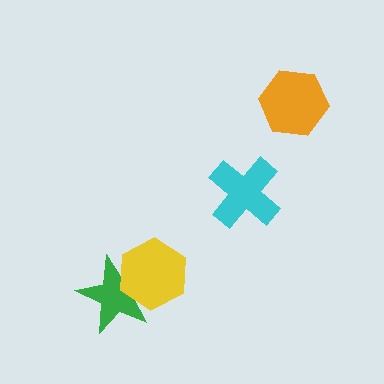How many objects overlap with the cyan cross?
0 objects overlap with the cyan cross.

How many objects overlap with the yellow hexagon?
1 object overlaps with the yellow hexagon.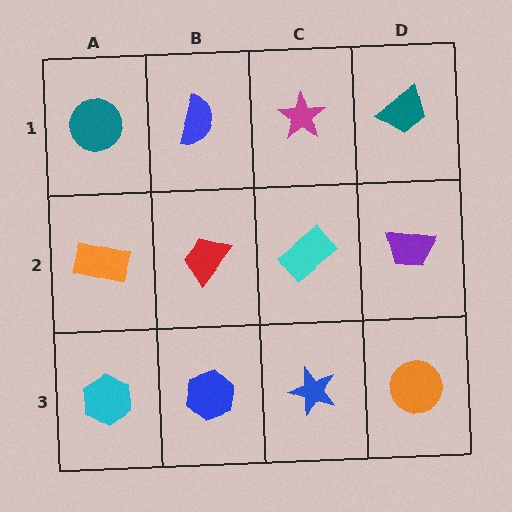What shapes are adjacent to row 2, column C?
A magenta star (row 1, column C), a blue star (row 3, column C), a red trapezoid (row 2, column B), a purple trapezoid (row 2, column D).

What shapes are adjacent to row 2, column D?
A teal trapezoid (row 1, column D), an orange circle (row 3, column D), a cyan rectangle (row 2, column C).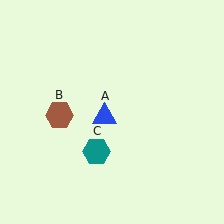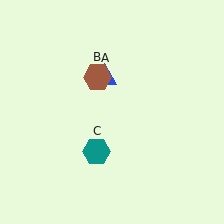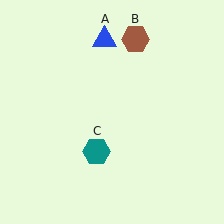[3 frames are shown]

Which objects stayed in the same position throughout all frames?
Teal hexagon (object C) remained stationary.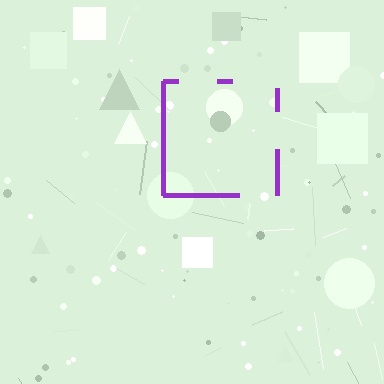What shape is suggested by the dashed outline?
The dashed outline suggests a square.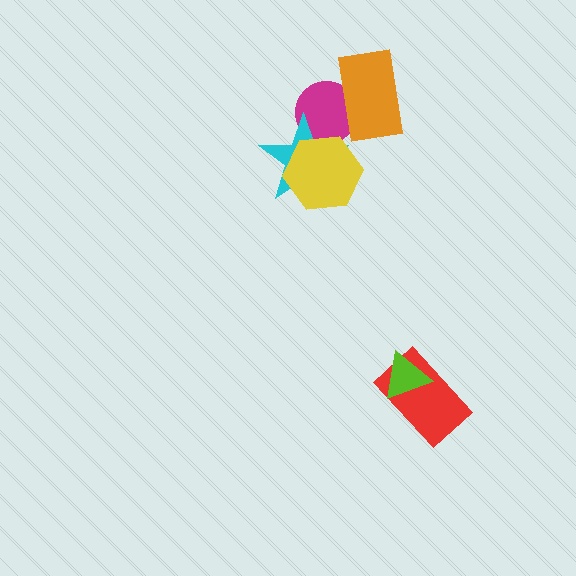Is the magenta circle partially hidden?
Yes, it is partially covered by another shape.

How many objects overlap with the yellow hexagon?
2 objects overlap with the yellow hexagon.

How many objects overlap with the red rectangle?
1 object overlaps with the red rectangle.